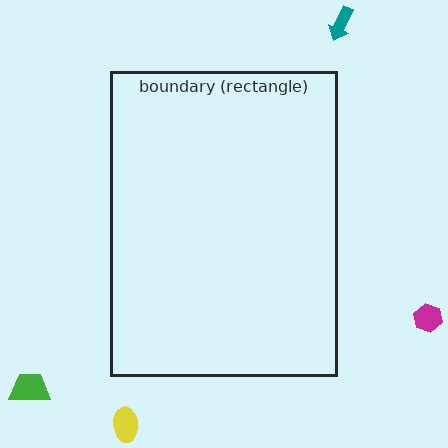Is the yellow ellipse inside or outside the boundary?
Outside.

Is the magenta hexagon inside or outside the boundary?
Outside.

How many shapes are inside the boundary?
0 inside, 4 outside.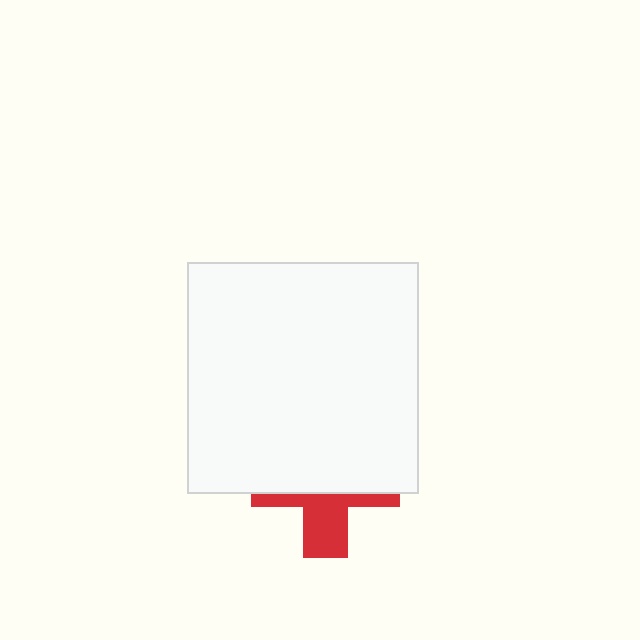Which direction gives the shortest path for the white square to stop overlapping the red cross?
Moving up gives the shortest separation.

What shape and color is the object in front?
The object in front is a white square.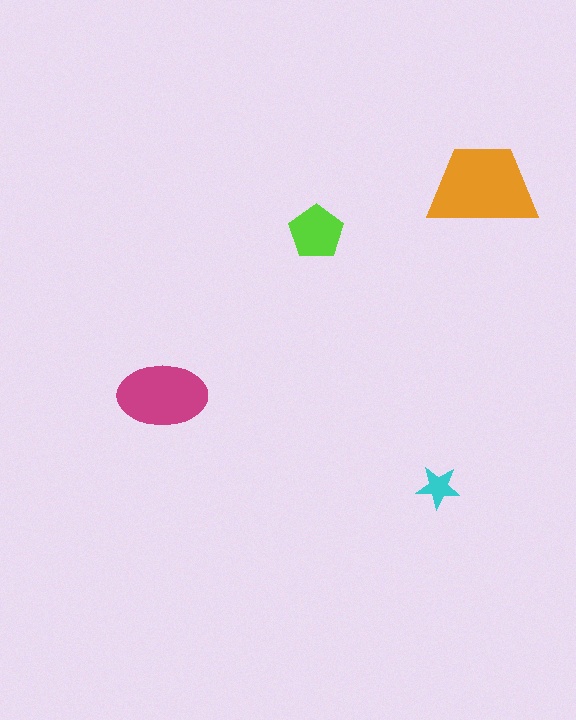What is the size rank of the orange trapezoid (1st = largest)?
1st.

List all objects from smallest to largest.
The cyan star, the lime pentagon, the magenta ellipse, the orange trapezoid.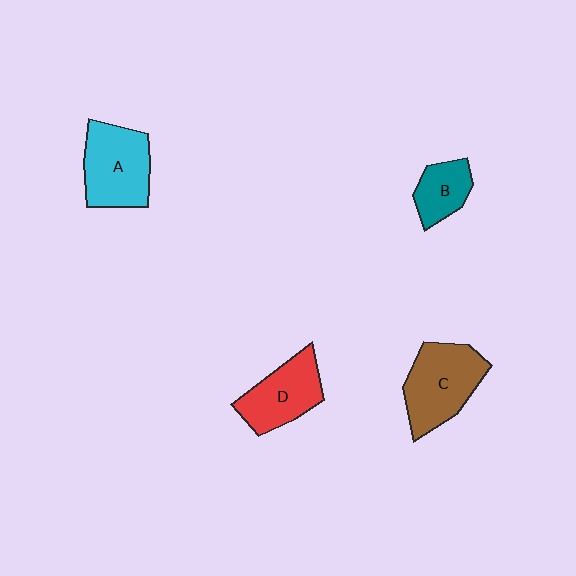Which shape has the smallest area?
Shape B (teal).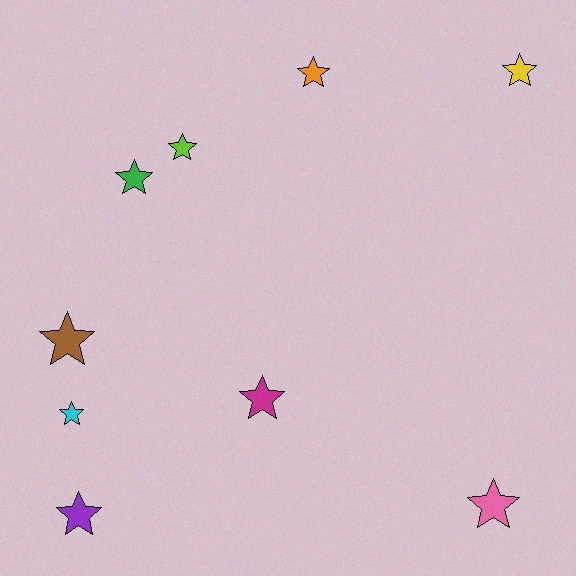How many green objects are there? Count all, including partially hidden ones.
There is 1 green object.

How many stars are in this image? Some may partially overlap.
There are 9 stars.